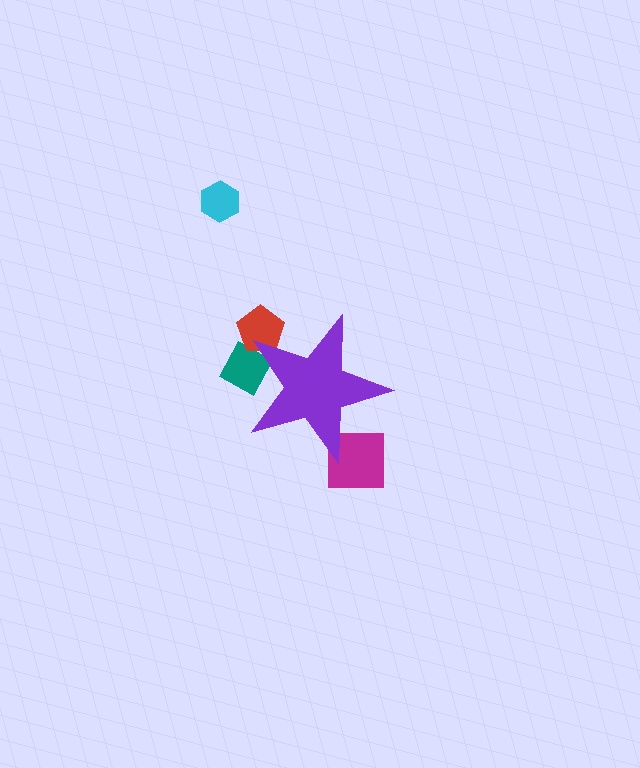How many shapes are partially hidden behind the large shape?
3 shapes are partially hidden.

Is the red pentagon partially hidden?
Yes, the red pentagon is partially hidden behind the purple star.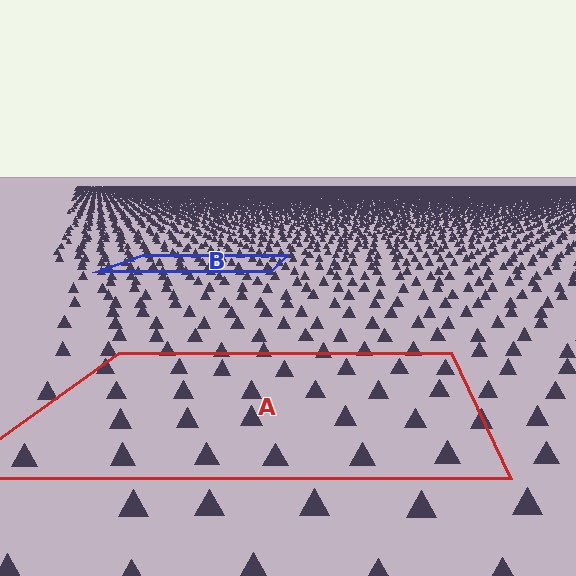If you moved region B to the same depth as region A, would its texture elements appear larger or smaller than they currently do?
They would appear larger. At a closer depth, the same texture elements are projected at a bigger on-screen size.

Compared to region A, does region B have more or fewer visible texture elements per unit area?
Region B has more texture elements per unit area — they are packed more densely because it is farther away.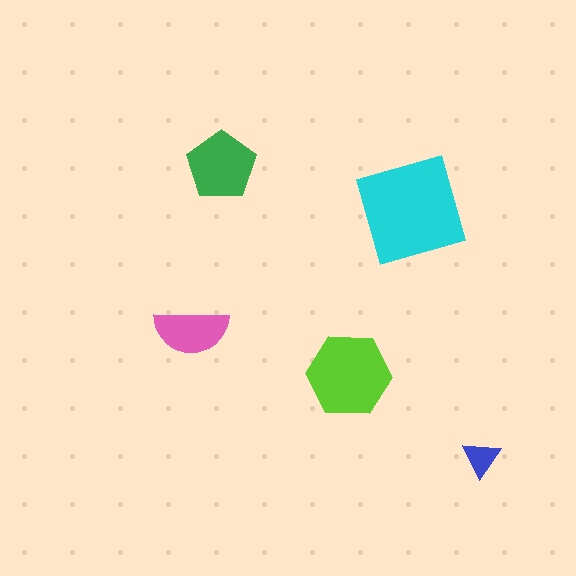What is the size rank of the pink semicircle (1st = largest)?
4th.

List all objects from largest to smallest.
The cyan square, the lime hexagon, the green pentagon, the pink semicircle, the blue triangle.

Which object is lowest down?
The blue triangle is bottommost.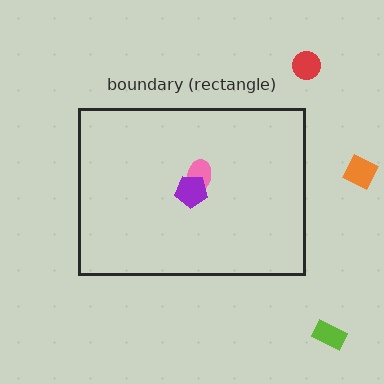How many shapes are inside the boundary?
2 inside, 3 outside.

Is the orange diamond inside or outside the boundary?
Outside.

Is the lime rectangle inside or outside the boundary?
Outside.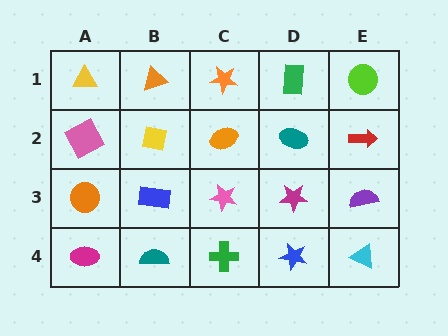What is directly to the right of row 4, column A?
A teal semicircle.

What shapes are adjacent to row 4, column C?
A pink star (row 3, column C), a teal semicircle (row 4, column B), a blue star (row 4, column D).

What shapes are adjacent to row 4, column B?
A blue rectangle (row 3, column B), a magenta ellipse (row 4, column A), a green cross (row 4, column C).